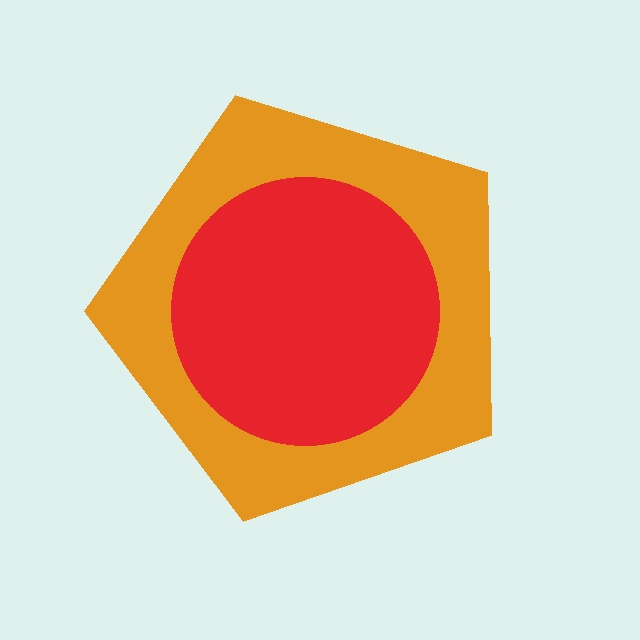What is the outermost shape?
The orange pentagon.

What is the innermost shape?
The red circle.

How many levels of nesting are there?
2.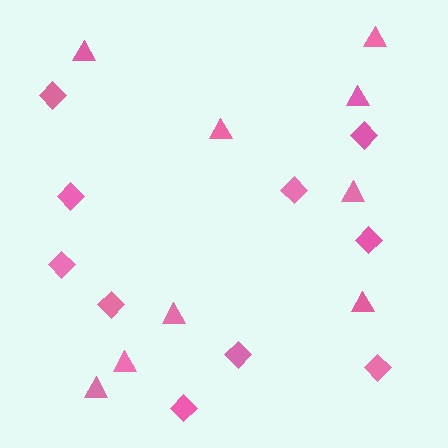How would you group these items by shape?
There are 2 groups: one group of diamonds (10) and one group of triangles (9).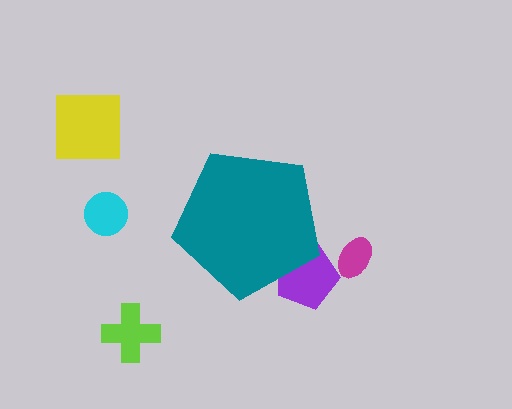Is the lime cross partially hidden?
No, the lime cross is fully visible.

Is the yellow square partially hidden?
No, the yellow square is fully visible.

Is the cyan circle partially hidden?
No, the cyan circle is fully visible.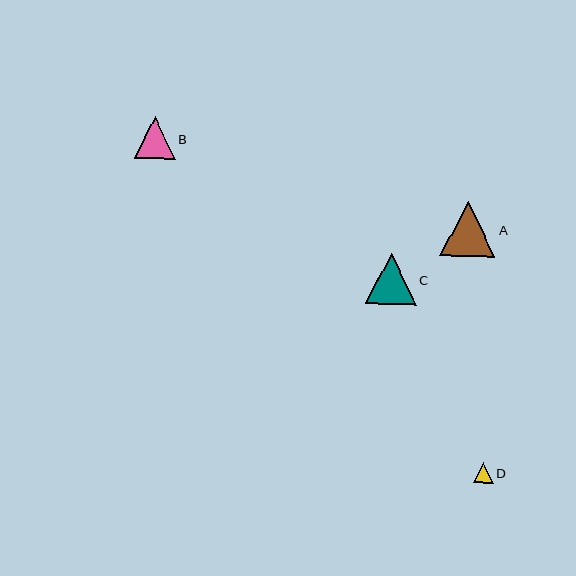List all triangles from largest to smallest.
From largest to smallest: A, C, B, D.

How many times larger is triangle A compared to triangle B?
Triangle A is approximately 1.4 times the size of triangle B.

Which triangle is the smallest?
Triangle D is the smallest with a size of approximately 20 pixels.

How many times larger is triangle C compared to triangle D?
Triangle C is approximately 2.6 times the size of triangle D.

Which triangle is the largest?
Triangle A is the largest with a size of approximately 56 pixels.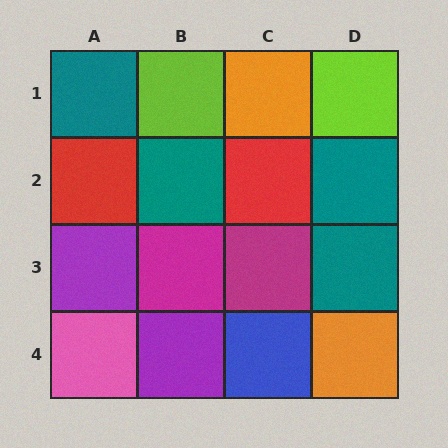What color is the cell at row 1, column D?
Lime.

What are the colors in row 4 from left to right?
Pink, purple, blue, orange.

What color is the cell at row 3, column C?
Magenta.